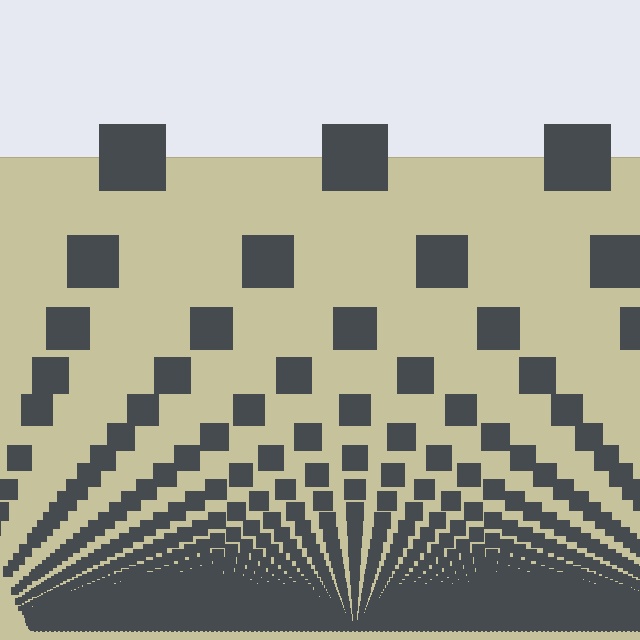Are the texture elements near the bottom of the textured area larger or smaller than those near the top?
Smaller. The gradient is inverted — elements near the bottom are smaller and denser.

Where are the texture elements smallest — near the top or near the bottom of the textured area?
Near the bottom.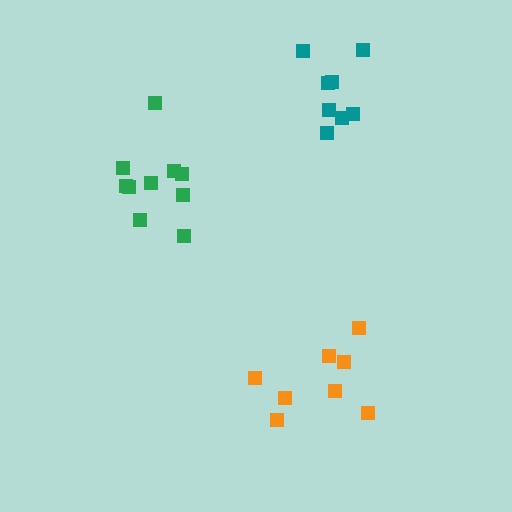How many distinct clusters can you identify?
There are 3 distinct clusters.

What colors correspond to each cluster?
The clusters are colored: teal, green, orange.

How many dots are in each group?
Group 1: 8 dots, Group 2: 10 dots, Group 3: 8 dots (26 total).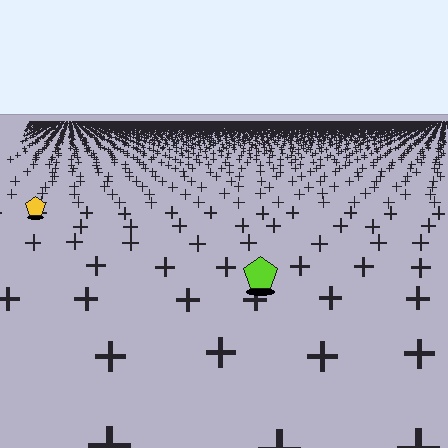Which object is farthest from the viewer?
The yellow pentagon is farthest from the viewer. It appears smaller and the ground texture around it is denser.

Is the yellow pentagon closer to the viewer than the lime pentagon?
No. The lime pentagon is closer — you can tell from the texture gradient: the ground texture is coarser near it.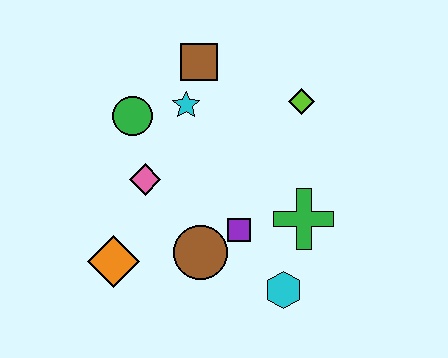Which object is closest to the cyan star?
The brown square is closest to the cyan star.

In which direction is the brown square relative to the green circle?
The brown square is to the right of the green circle.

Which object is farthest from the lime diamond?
The orange diamond is farthest from the lime diamond.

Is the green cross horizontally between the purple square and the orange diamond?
No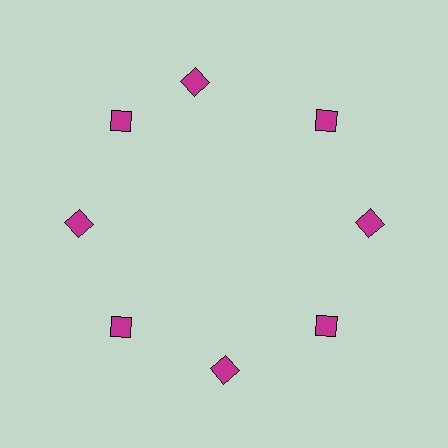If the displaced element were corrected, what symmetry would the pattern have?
It would have 8-fold rotational symmetry — the pattern would map onto itself every 45 degrees.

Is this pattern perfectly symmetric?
No. The 8 magenta diamonds are arranged in a ring, but one element near the 12 o'clock position is rotated out of alignment along the ring, breaking the 8-fold rotational symmetry.